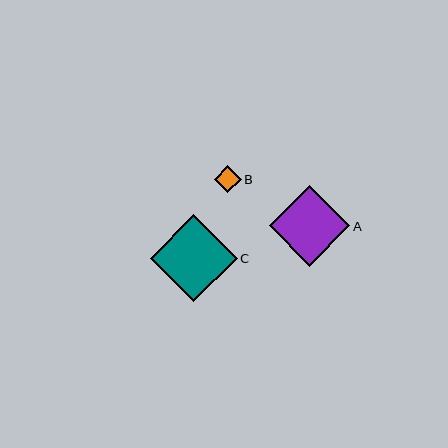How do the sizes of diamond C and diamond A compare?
Diamond C and diamond A are approximately the same size.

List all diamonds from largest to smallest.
From largest to smallest: C, A, B.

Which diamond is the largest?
Diamond C is the largest with a size of approximately 86 pixels.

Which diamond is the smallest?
Diamond B is the smallest with a size of approximately 27 pixels.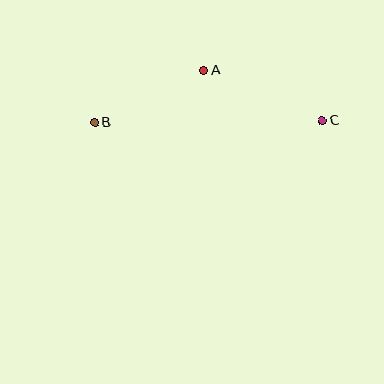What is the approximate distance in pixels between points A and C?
The distance between A and C is approximately 129 pixels.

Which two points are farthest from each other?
Points B and C are farthest from each other.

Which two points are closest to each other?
Points A and B are closest to each other.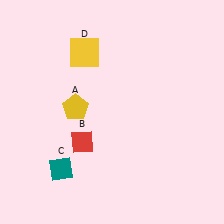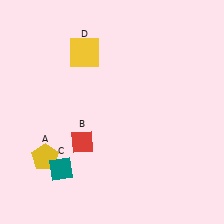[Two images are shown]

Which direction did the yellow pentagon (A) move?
The yellow pentagon (A) moved down.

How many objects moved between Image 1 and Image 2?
1 object moved between the two images.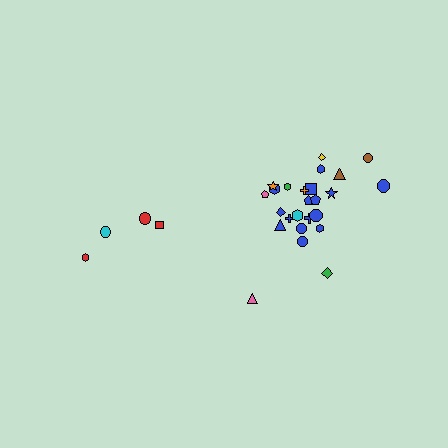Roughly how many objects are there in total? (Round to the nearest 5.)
Roughly 30 objects in total.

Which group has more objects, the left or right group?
The right group.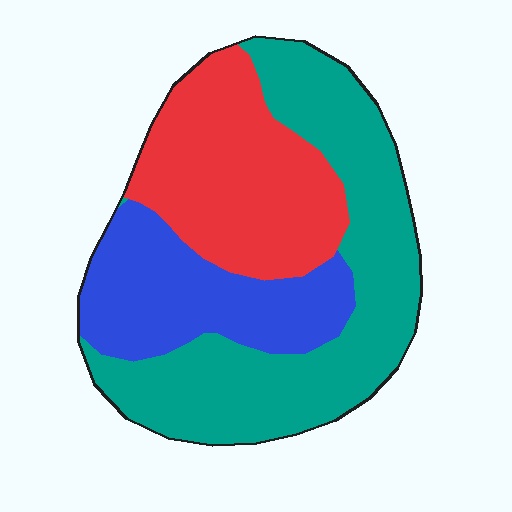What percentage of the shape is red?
Red takes up about one third (1/3) of the shape.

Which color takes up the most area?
Teal, at roughly 45%.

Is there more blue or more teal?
Teal.